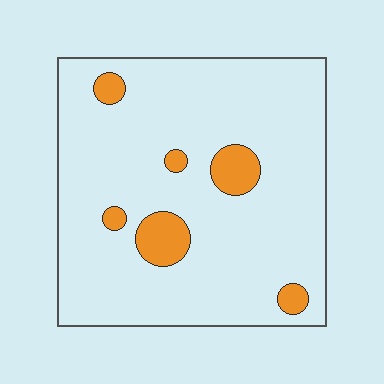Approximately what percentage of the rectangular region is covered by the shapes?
Approximately 10%.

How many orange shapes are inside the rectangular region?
6.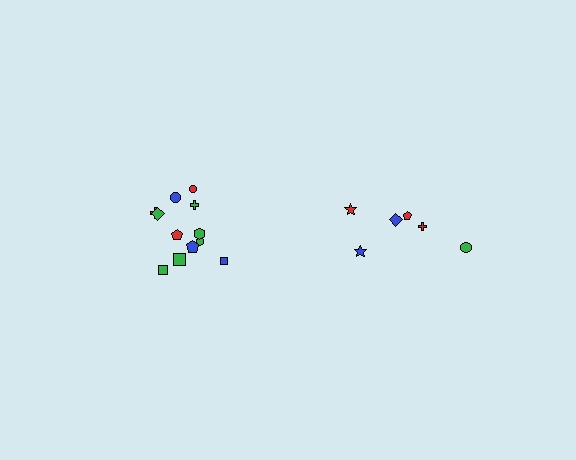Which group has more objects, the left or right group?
The left group.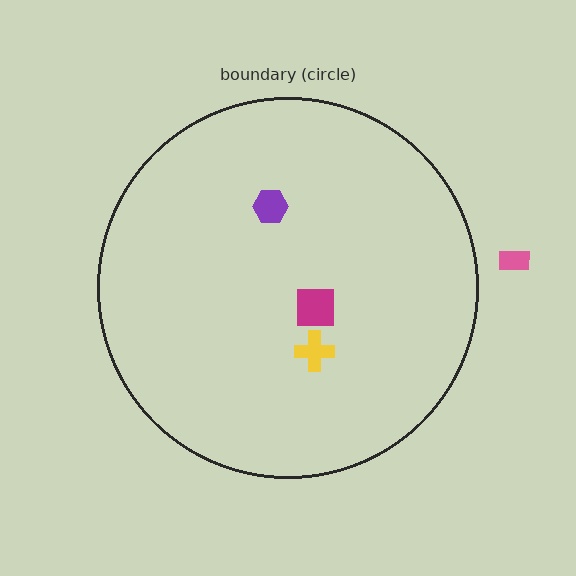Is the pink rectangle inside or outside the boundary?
Outside.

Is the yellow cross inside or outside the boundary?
Inside.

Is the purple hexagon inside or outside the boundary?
Inside.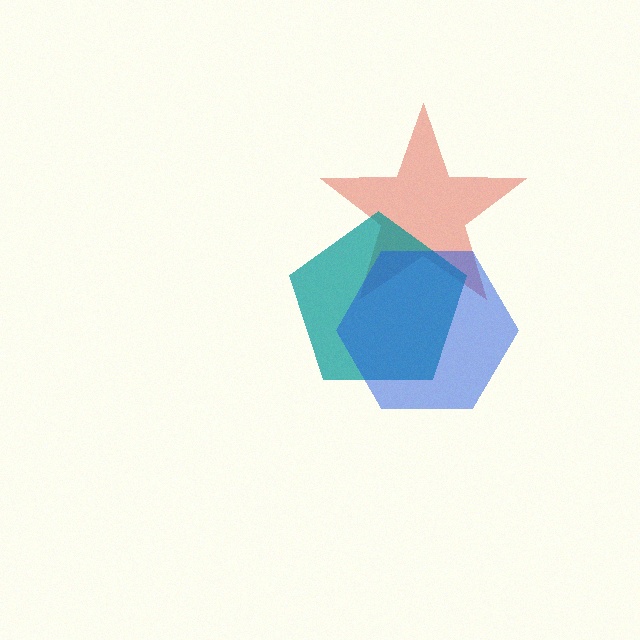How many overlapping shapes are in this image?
There are 3 overlapping shapes in the image.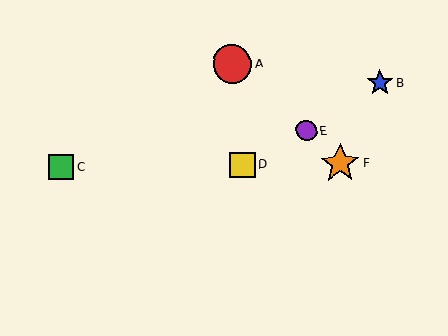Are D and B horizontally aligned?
No, D is at y≈165 and B is at y≈83.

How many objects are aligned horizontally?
3 objects (C, D, F) are aligned horizontally.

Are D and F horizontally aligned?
Yes, both are at y≈165.